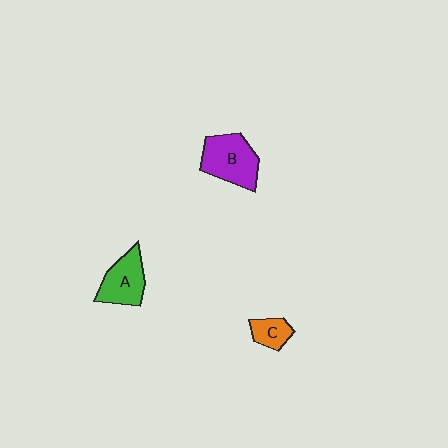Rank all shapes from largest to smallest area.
From largest to smallest: B (purple), A (green), C (orange).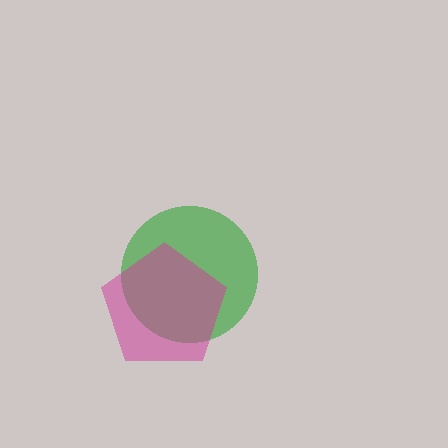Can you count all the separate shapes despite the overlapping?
Yes, there are 2 separate shapes.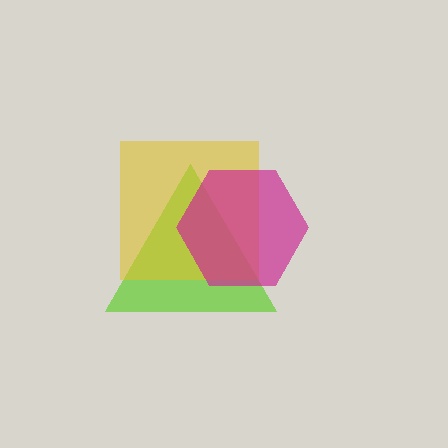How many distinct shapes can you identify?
There are 3 distinct shapes: a lime triangle, a yellow square, a magenta hexagon.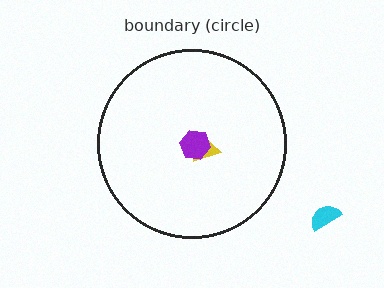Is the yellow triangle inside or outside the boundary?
Inside.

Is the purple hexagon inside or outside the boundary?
Inside.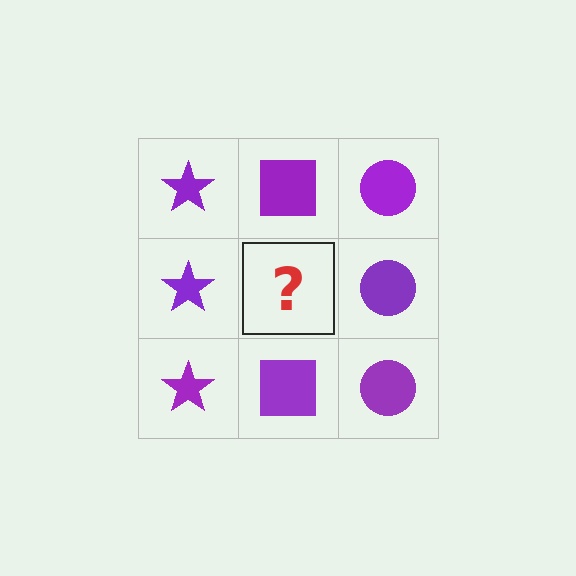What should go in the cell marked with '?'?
The missing cell should contain a purple square.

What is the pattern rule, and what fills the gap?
The rule is that each column has a consistent shape. The gap should be filled with a purple square.